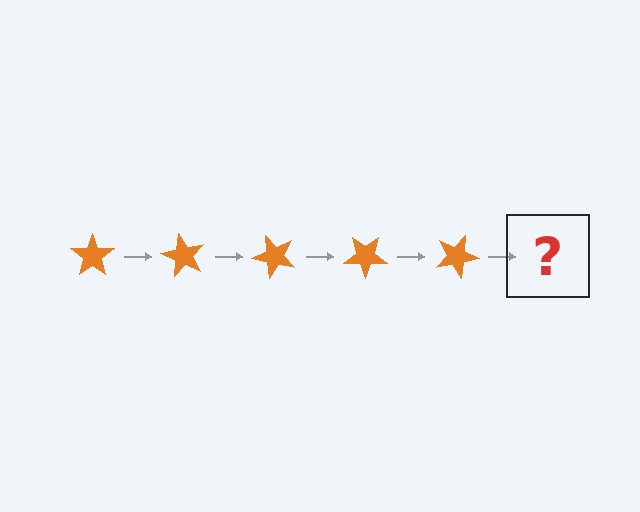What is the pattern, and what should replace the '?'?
The pattern is that the star rotates 60 degrees each step. The '?' should be an orange star rotated 300 degrees.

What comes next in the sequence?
The next element should be an orange star rotated 300 degrees.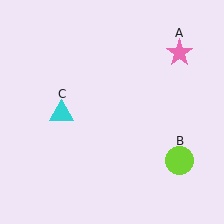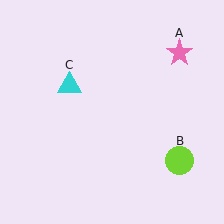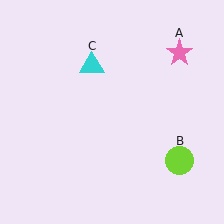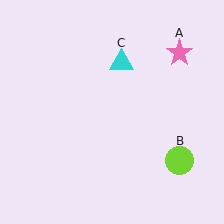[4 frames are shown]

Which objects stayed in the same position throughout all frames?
Pink star (object A) and lime circle (object B) remained stationary.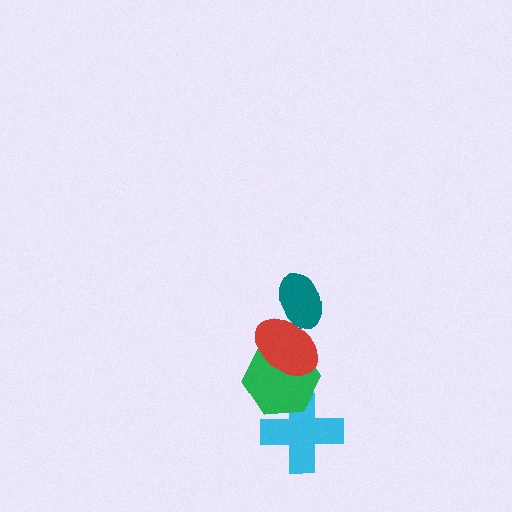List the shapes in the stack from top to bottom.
From top to bottom: the teal ellipse, the red ellipse, the green hexagon, the cyan cross.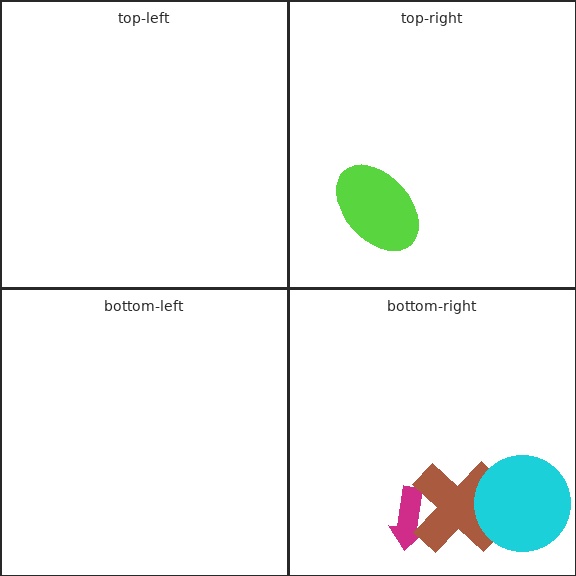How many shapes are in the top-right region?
1.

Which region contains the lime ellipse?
The top-right region.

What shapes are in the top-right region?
The lime ellipse.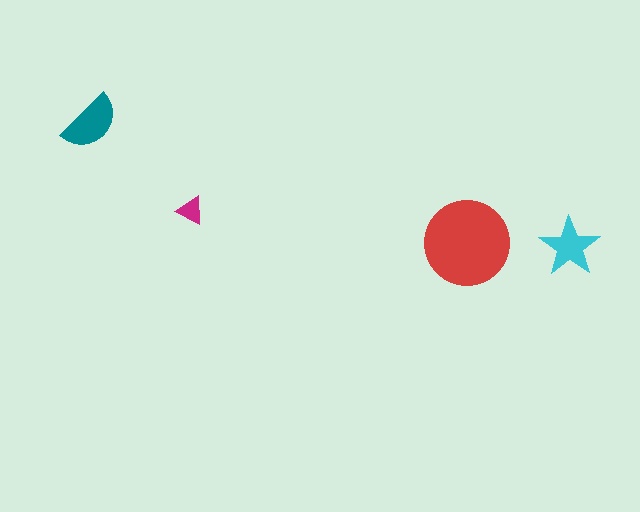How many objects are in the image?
There are 4 objects in the image.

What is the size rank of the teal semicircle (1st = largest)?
2nd.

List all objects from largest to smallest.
The red circle, the teal semicircle, the cyan star, the magenta triangle.